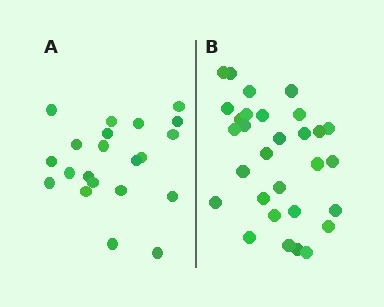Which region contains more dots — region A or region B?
Region B (the right region) has more dots.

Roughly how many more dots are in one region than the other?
Region B has roughly 8 or so more dots than region A.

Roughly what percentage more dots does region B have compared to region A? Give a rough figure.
About 45% more.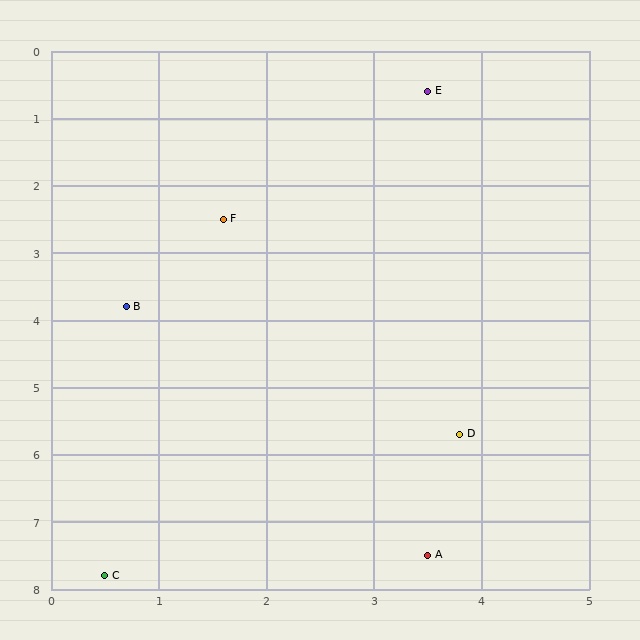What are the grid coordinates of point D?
Point D is at approximately (3.8, 5.7).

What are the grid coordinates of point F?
Point F is at approximately (1.6, 2.5).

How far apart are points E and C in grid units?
Points E and C are about 7.8 grid units apart.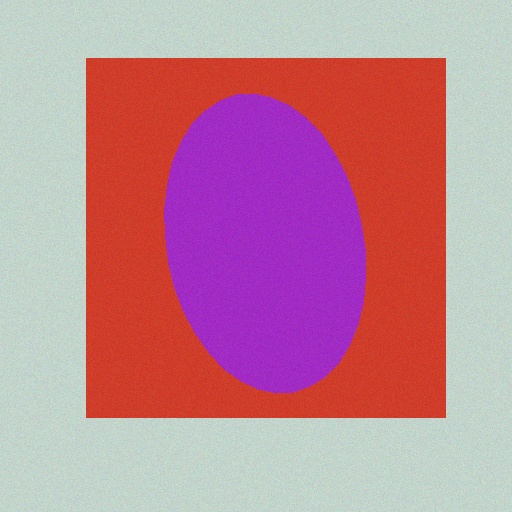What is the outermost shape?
The red square.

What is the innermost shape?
The purple ellipse.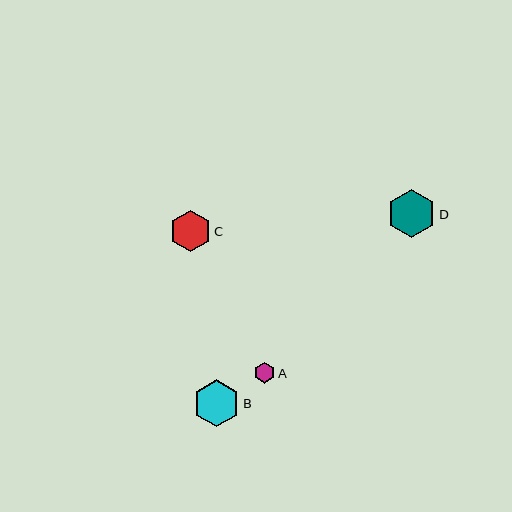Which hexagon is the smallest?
Hexagon A is the smallest with a size of approximately 21 pixels.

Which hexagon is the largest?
Hexagon D is the largest with a size of approximately 49 pixels.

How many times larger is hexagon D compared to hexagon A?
Hexagon D is approximately 2.3 times the size of hexagon A.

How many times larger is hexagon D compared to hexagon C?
Hexagon D is approximately 1.2 times the size of hexagon C.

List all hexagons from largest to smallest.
From largest to smallest: D, B, C, A.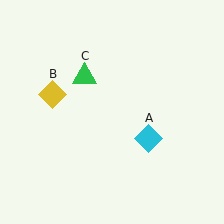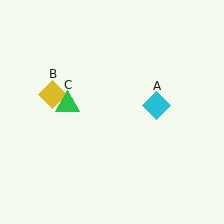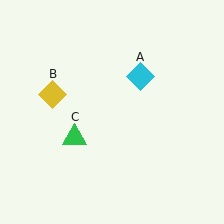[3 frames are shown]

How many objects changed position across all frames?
2 objects changed position: cyan diamond (object A), green triangle (object C).